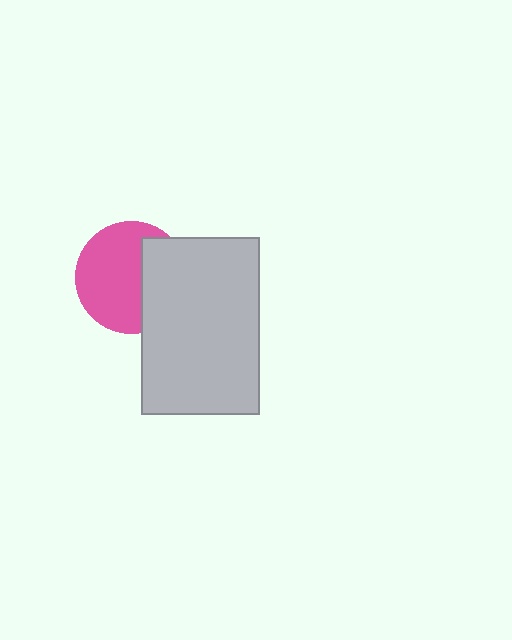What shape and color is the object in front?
The object in front is a light gray rectangle.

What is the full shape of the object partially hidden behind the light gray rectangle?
The partially hidden object is a pink circle.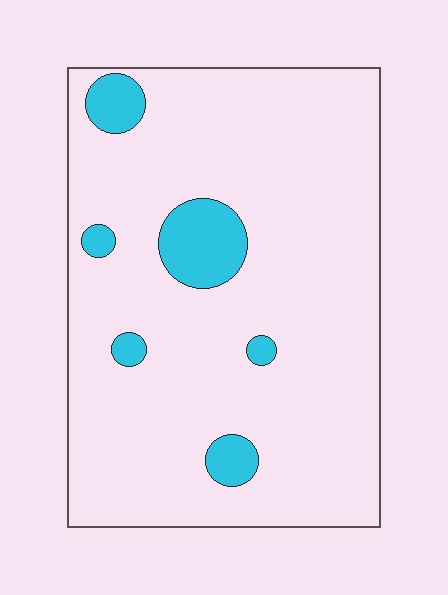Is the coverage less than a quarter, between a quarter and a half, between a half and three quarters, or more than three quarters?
Less than a quarter.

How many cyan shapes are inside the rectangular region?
6.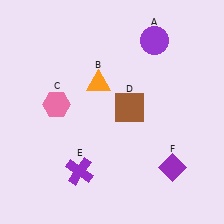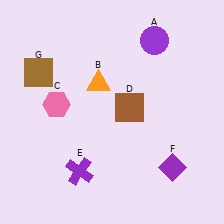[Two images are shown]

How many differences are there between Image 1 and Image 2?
There is 1 difference between the two images.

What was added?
A brown square (G) was added in Image 2.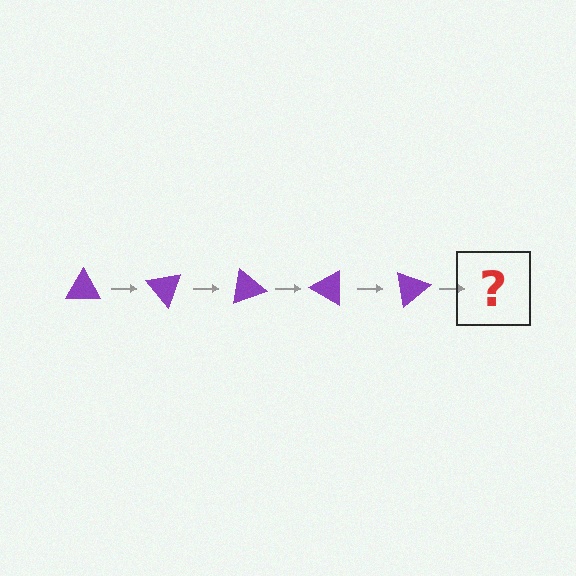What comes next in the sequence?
The next element should be a purple triangle rotated 250 degrees.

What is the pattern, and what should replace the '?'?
The pattern is that the triangle rotates 50 degrees each step. The '?' should be a purple triangle rotated 250 degrees.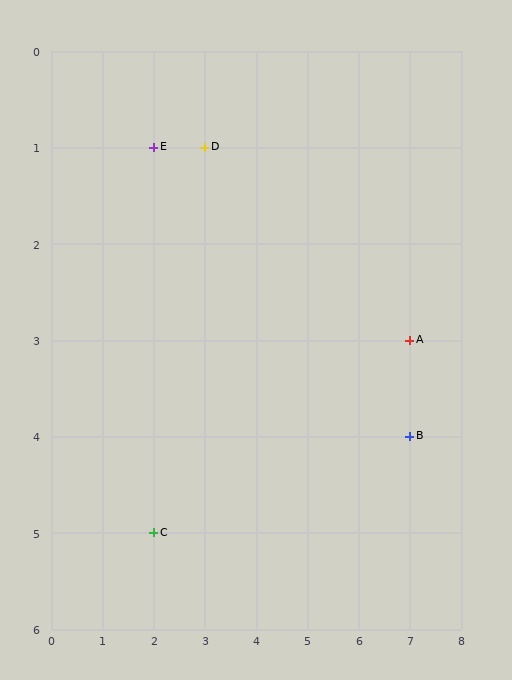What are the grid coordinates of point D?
Point D is at grid coordinates (3, 1).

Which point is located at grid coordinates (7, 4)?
Point B is at (7, 4).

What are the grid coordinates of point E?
Point E is at grid coordinates (2, 1).